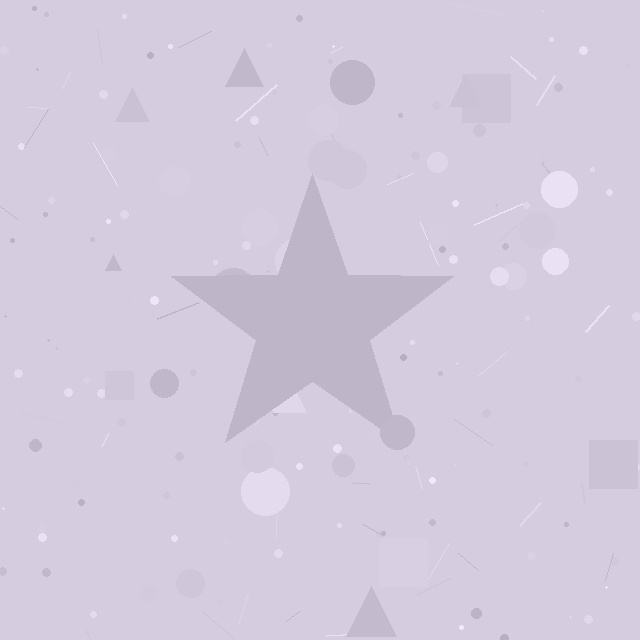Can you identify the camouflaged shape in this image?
The camouflaged shape is a star.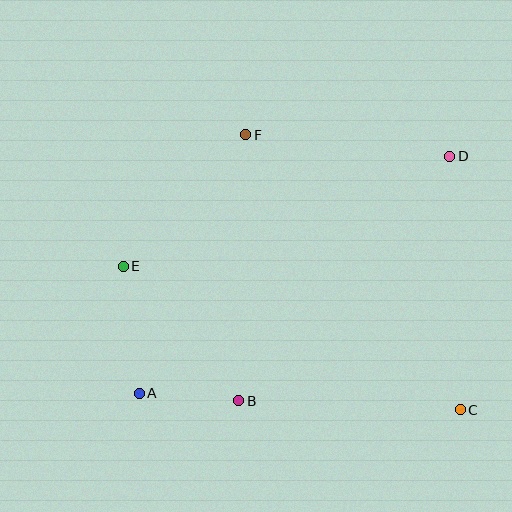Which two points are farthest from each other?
Points A and D are farthest from each other.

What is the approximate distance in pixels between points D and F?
The distance between D and F is approximately 205 pixels.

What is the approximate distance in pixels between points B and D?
The distance between B and D is approximately 323 pixels.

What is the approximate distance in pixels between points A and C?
The distance between A and C is approximately 321 pixels.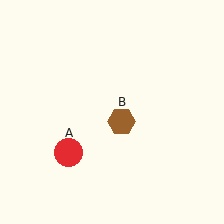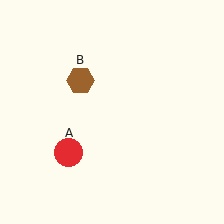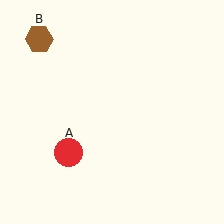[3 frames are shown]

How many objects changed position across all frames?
1 object changed position: brown hexagon (object B).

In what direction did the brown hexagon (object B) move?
The brown hexagon (object B) moved up and to the left.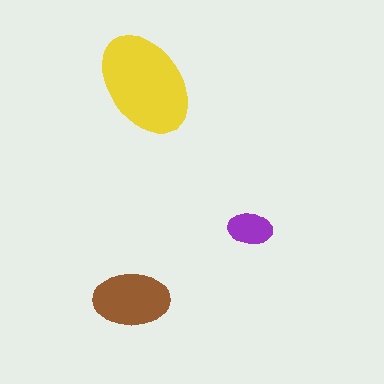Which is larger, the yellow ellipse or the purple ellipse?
The yellow one.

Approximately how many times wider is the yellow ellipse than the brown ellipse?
About 1.5 times wider.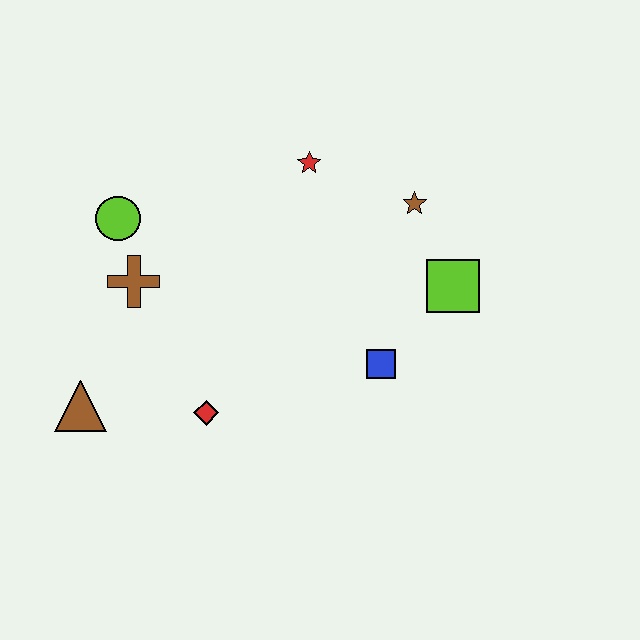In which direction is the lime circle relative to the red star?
The lime circle is to the left of the red star.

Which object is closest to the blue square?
The lime square is closest to the blue square.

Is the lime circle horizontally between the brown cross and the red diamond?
No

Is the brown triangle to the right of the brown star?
No